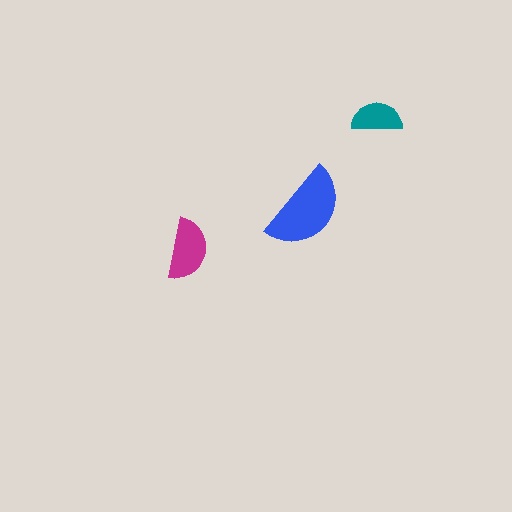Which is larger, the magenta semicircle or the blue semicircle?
The blue one.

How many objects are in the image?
There are 3 objects in the image.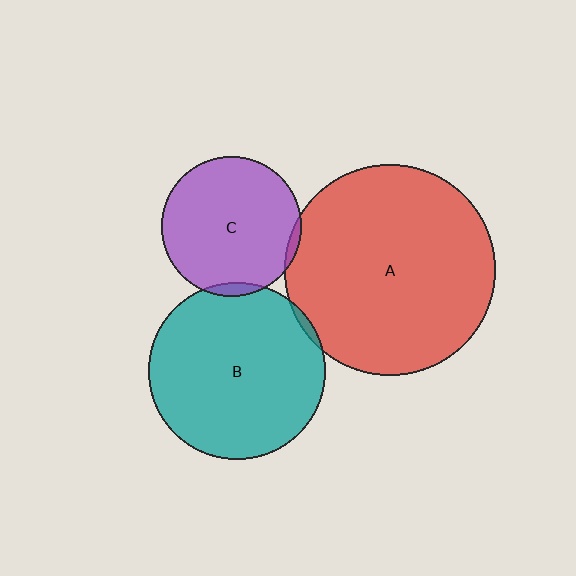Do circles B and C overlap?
Yes.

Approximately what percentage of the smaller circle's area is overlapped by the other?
Approximately 5%.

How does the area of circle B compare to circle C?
Approximately 1.6 times.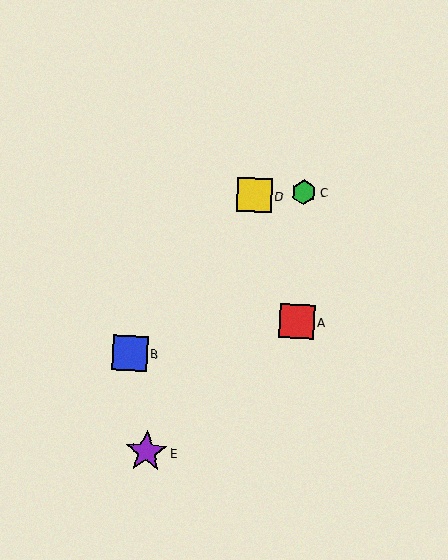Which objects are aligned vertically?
Objects A, C are aligned vertically.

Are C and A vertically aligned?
Yes, both are at x≈304.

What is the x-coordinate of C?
Object C is at x≈304.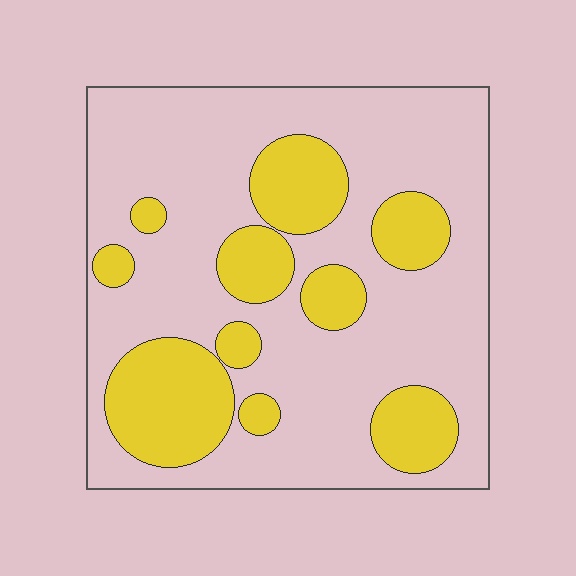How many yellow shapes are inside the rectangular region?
10.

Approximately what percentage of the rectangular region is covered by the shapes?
Approximately 30%.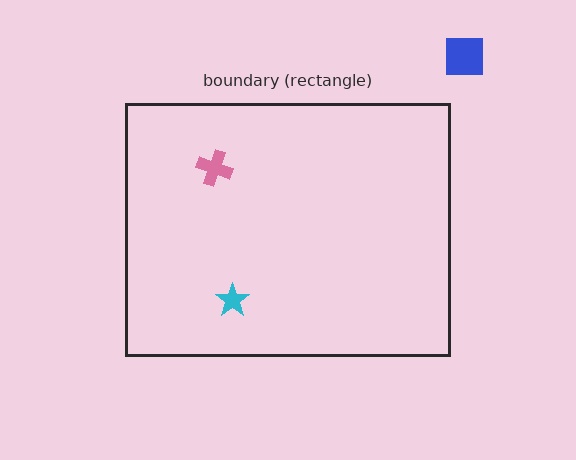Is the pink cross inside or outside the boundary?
Inside.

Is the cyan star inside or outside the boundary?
Inside.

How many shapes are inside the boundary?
2 inside, 1 outside.